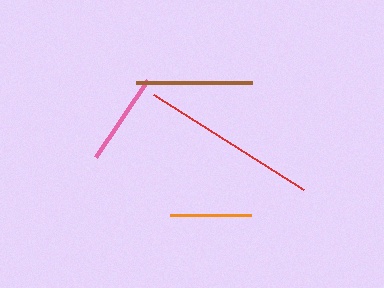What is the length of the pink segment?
The pink segment is approximately 93 pixels long.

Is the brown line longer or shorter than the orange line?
The brown line is longer than the orange line.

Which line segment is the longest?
The red line is the longest at approximately 177 pixels.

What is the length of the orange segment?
The orange segment is approximately 81 pixels long.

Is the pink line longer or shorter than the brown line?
The brown line is longer than the pink line.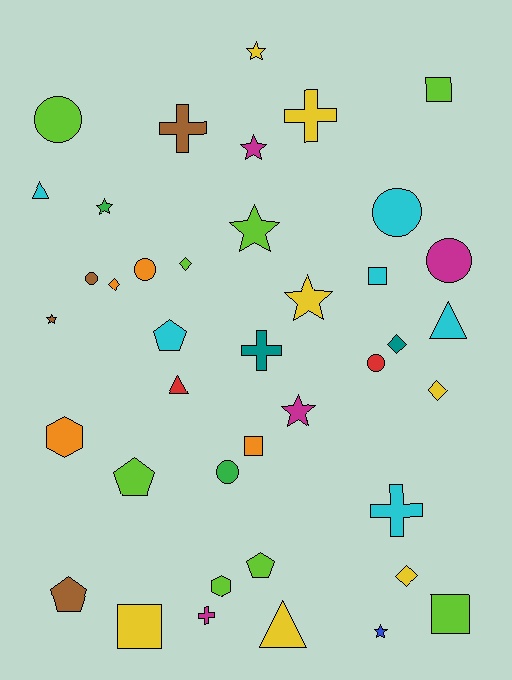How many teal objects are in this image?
There are 2 teal objects.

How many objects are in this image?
There are 40 objects.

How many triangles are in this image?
There are 4 triangles.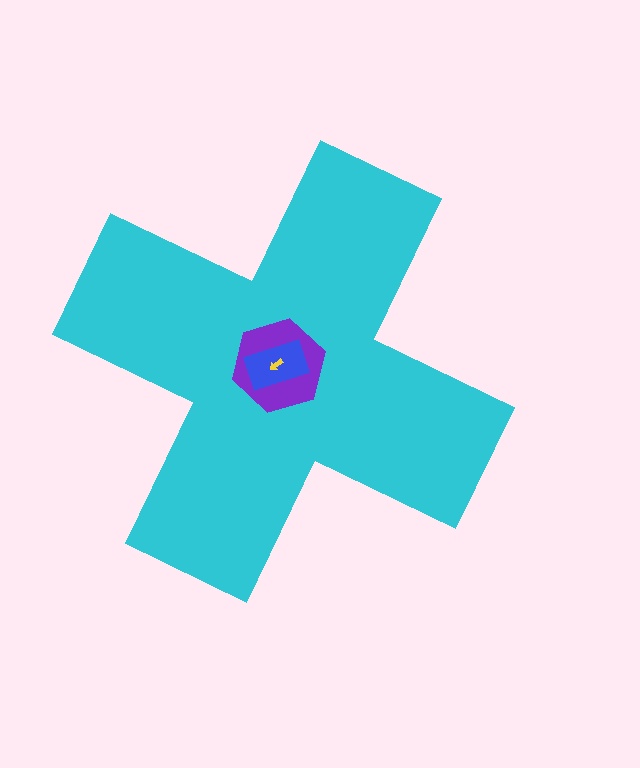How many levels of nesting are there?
4.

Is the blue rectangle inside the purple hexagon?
Yes.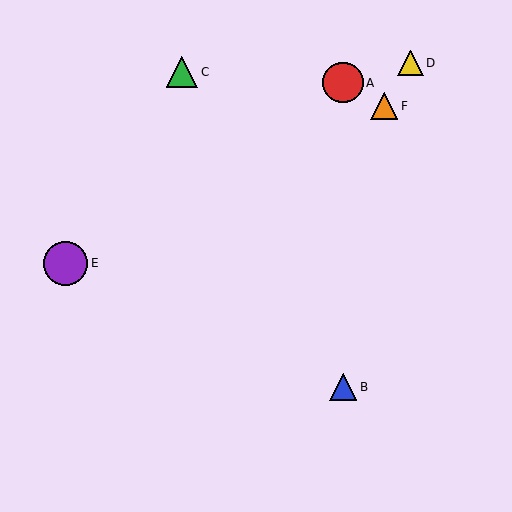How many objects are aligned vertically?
2 objects (A, B) are aligned vertically.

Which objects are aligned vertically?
Objects A, B are aligned vertically.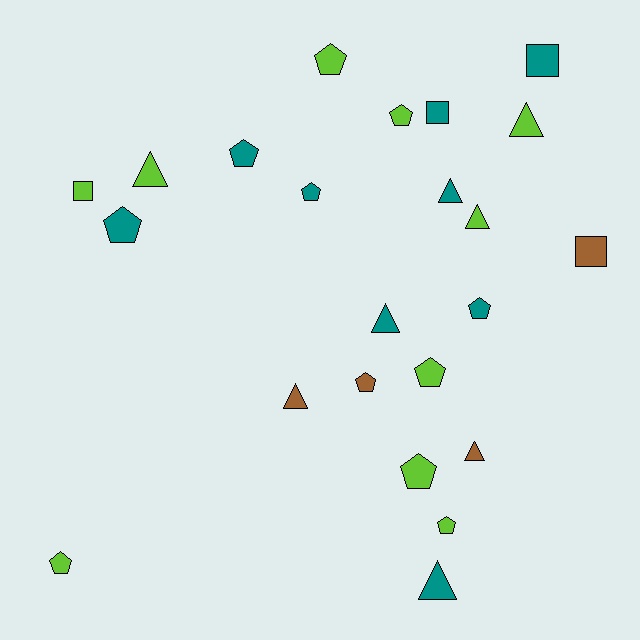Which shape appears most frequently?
Pentagon, with 11 objects.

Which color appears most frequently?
Lime, with 10 objects.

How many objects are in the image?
There are 23 objects.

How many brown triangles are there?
There are 2 brown triangles.